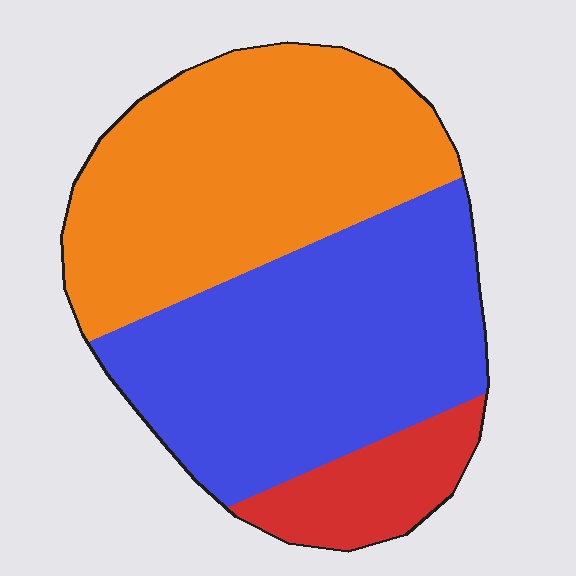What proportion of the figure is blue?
Blue covers 45% of the figure.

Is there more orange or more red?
Orange.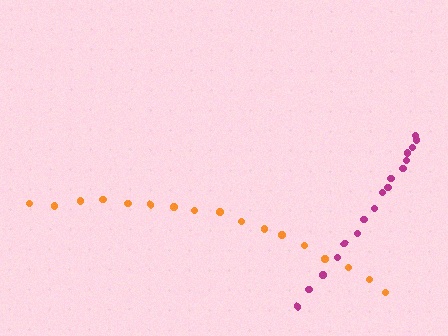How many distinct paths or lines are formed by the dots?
There are 2 distinct paths.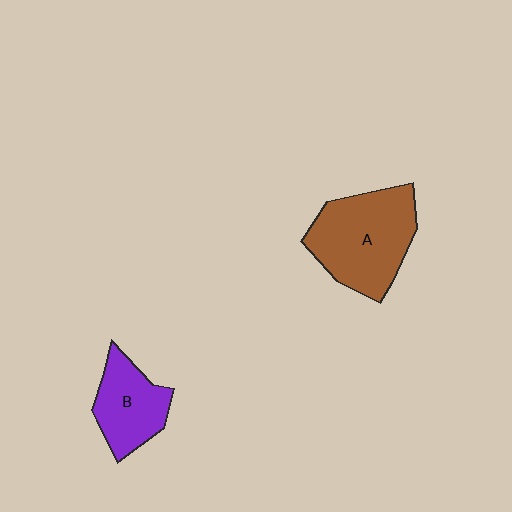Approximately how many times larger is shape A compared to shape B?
Approximately 1.6 times.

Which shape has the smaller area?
Shape B (purple).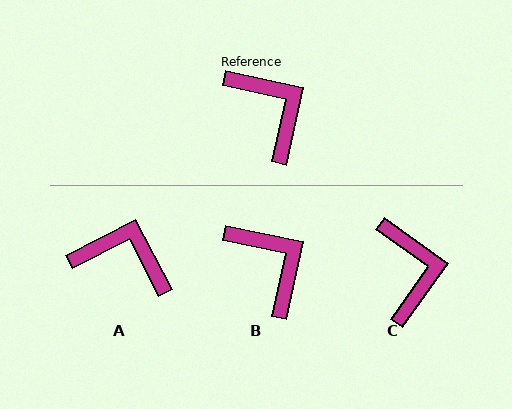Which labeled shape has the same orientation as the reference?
B.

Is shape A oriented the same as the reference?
No, it is off by about 39 degrees.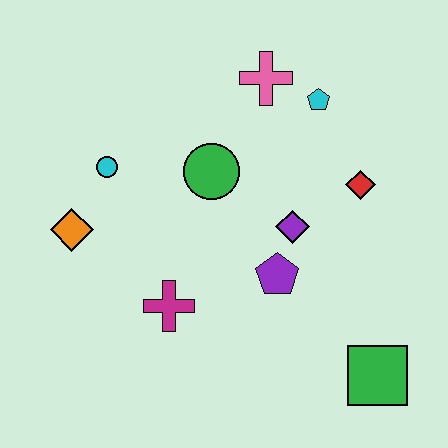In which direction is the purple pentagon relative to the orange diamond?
The purple pentagon is to the right of the orange diamond.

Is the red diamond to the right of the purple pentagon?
Yes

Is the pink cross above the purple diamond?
Yes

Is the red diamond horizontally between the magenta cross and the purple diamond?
No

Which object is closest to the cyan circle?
The orange diamond is closest to the cyan circle.